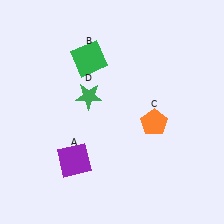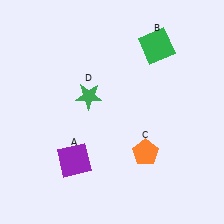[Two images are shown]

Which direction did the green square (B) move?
The green square (B) moved right.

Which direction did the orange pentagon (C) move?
The orange pentagon (C) moved down.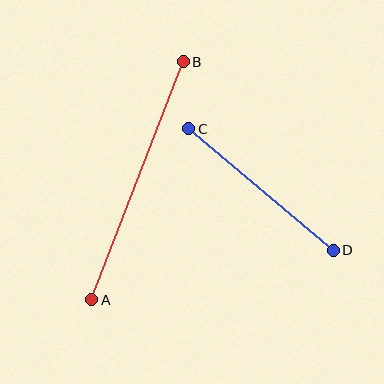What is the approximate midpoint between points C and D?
The midpoint is at approximately (261, 190) pixels.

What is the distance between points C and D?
The distance is approximately 189 pixels.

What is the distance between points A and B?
The distance is approximately 255 pixels.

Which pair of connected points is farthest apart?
Points A and B are farthest apart.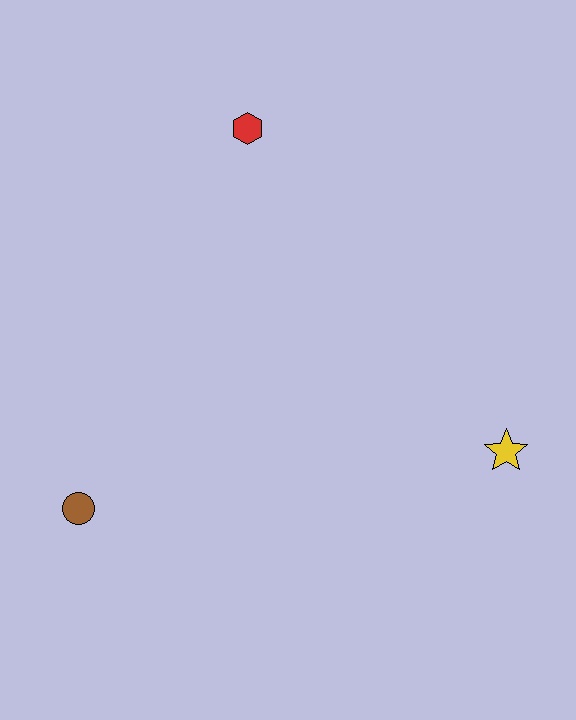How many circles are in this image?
There is 1 circle.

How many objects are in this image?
There are 3 objects.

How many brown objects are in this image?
There is 1 brown object.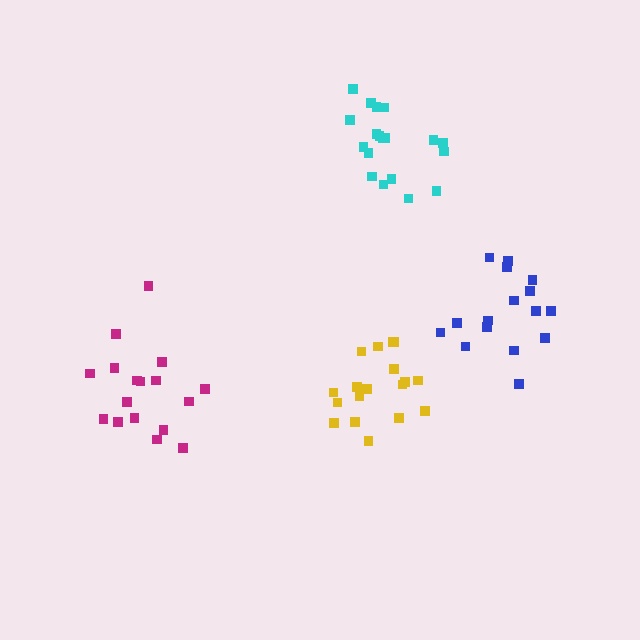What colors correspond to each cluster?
The clusters are colored: yellow, blue, magenta, cyan.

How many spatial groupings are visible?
There are 4 spatial groupings.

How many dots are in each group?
Group 1: 18 dots, Group 2: 16 dots, Group 3: 17 dots, Group 4: 19 dots (70 total).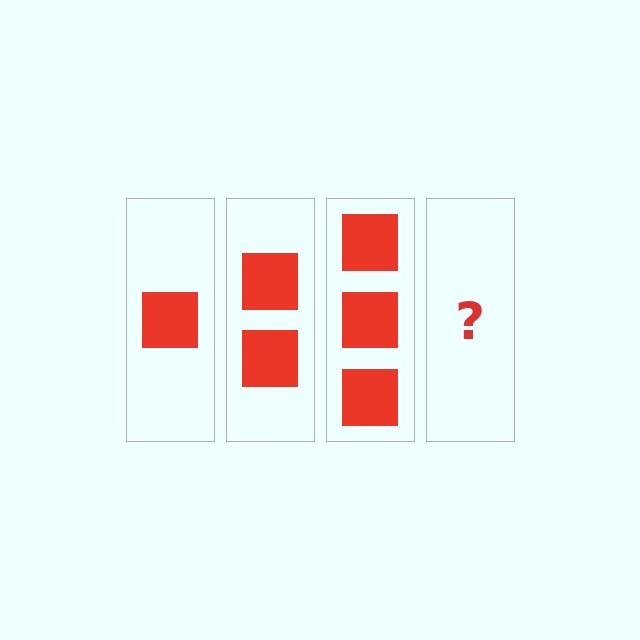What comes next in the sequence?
The next element should be 4 squares.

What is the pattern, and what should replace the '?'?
The pattern is that each step adds one more square. The '?' should be 4 squares.